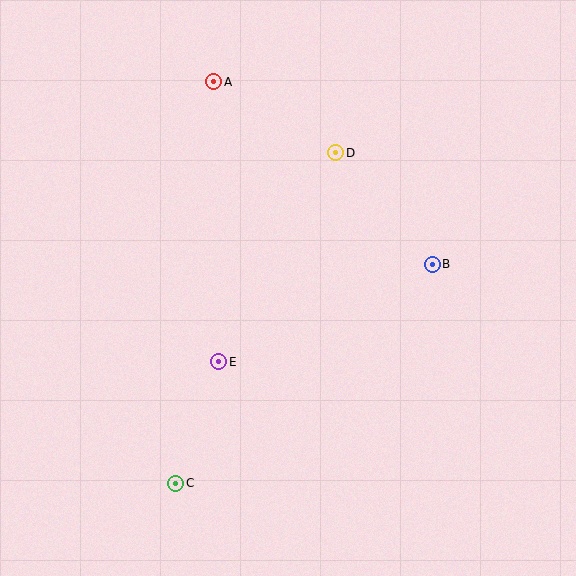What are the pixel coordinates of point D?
Point D is at (336, 153).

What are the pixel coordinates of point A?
Point A is at (214, 82).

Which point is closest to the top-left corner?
Point A is closest to the top-left corner.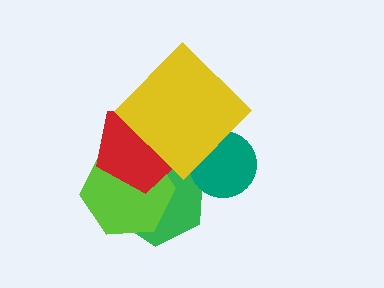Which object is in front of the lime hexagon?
The red pentagon is in front of the lime hexagon.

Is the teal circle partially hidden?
Yes, it is partially covered by another shape.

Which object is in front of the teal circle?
The yellow diamond is in front of the teal circle.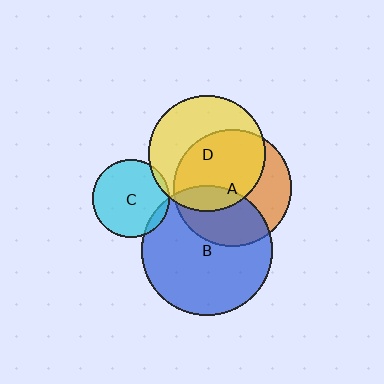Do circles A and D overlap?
Yes.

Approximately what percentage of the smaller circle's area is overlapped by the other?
Approximately 55%.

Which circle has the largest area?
Circle B (blue).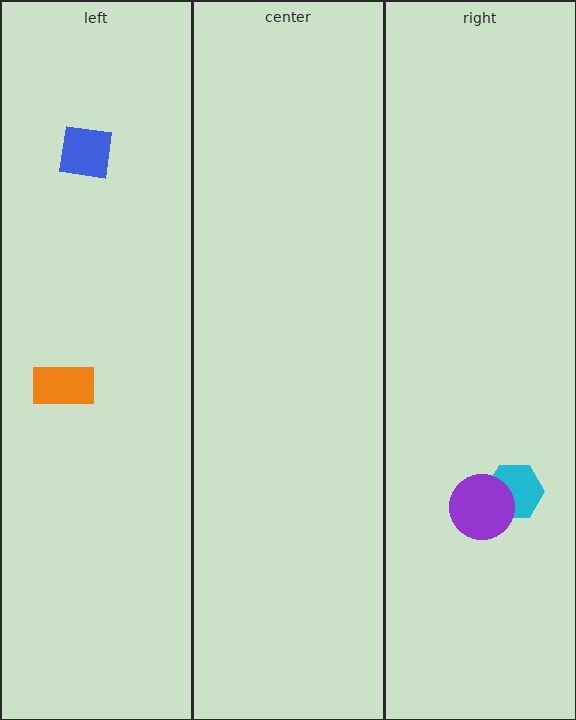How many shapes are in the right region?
2.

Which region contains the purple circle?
The right region.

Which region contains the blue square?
The left region.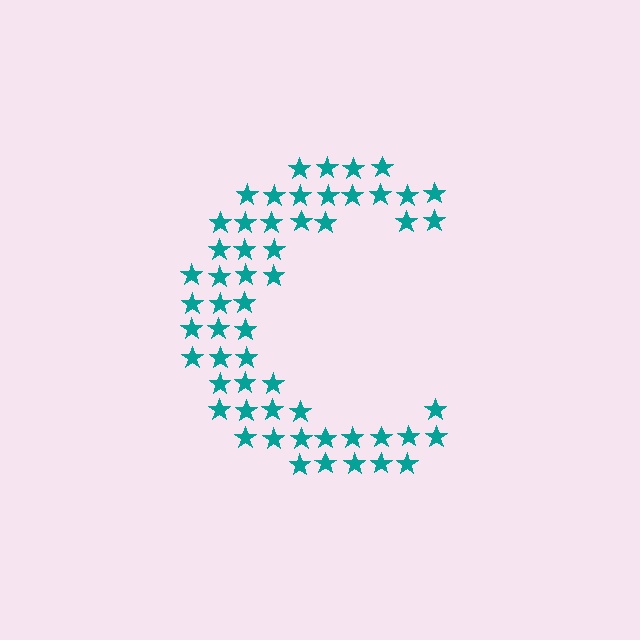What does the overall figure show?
The overall figure shows the letter C.